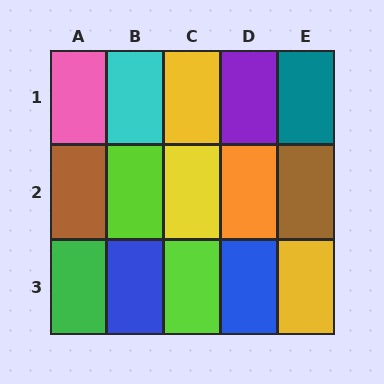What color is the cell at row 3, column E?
Yellow.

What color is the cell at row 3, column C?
Lime.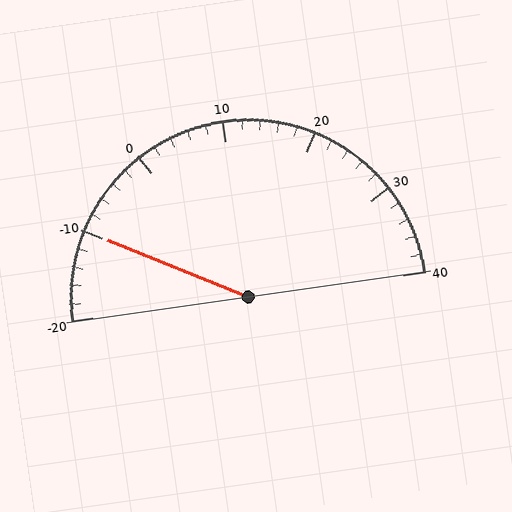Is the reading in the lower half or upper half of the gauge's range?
The reading is in the lower half of the range (-20 to 40).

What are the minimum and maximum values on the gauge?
The gauge ranges from -20 to 40.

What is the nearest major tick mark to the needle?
The nearest major tick mark is -10.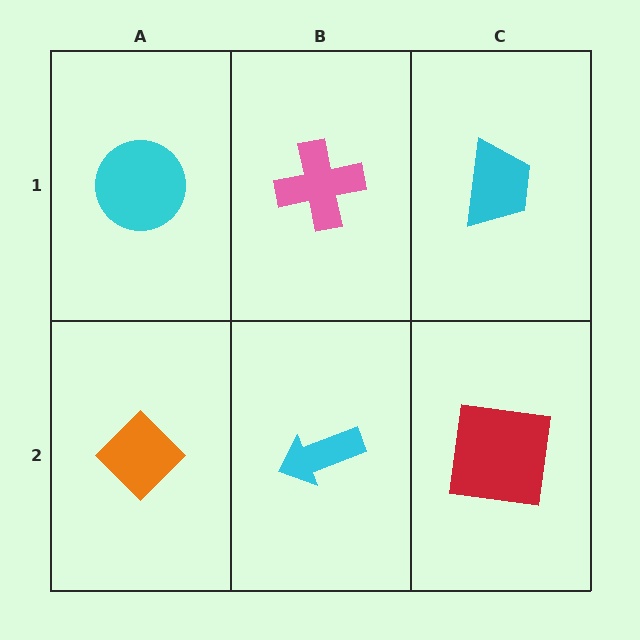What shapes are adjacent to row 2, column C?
A cyan trapezoid (row 1, column C), a cyan arrow (row 2, column B).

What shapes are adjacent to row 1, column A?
An orange diamond (row 2, column A), a pink cross (row 1, column B).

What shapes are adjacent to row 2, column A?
A cyan circle (row 1, column A), a cyan arrow (row 2, column B).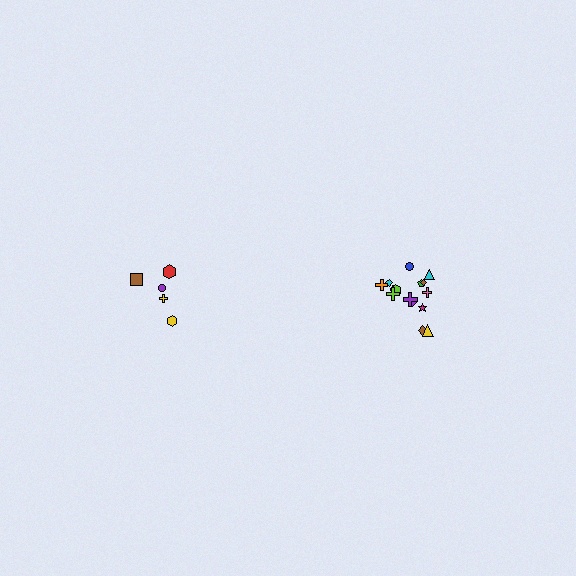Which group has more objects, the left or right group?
The right group.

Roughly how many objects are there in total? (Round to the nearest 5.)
Roughly 20 objects in total.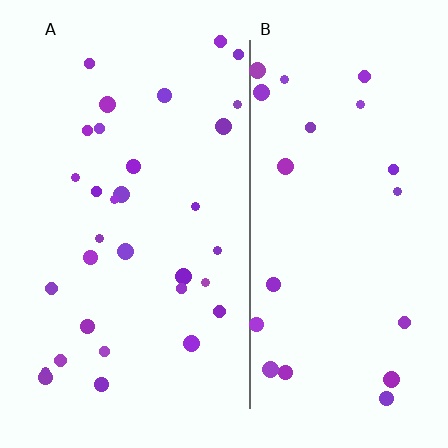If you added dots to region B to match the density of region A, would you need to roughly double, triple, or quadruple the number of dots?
Approximately double.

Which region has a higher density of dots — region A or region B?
A (the left).